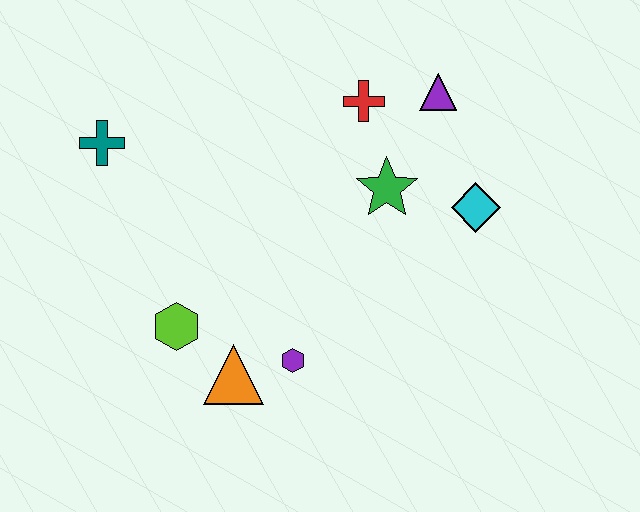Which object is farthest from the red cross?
The orange triangle is farthest from the red cross.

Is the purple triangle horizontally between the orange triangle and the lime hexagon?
No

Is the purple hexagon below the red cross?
Yes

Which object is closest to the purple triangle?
The red cross is closest to the purple triangle.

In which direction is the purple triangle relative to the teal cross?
The purple triangle is to the right of the teal cross.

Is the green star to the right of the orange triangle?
Yes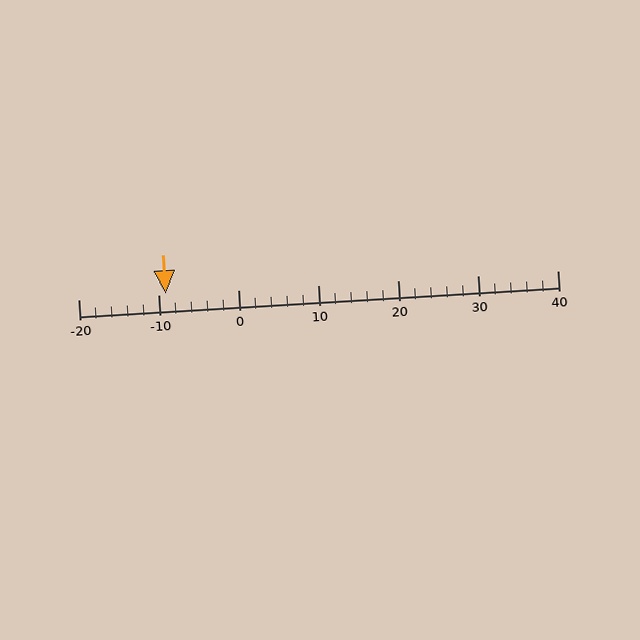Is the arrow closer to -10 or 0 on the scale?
The arrow is closer to -10.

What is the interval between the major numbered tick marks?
The major tick marks are spaced 10 units apart.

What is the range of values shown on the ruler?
The ruler shows values from -20 to 40.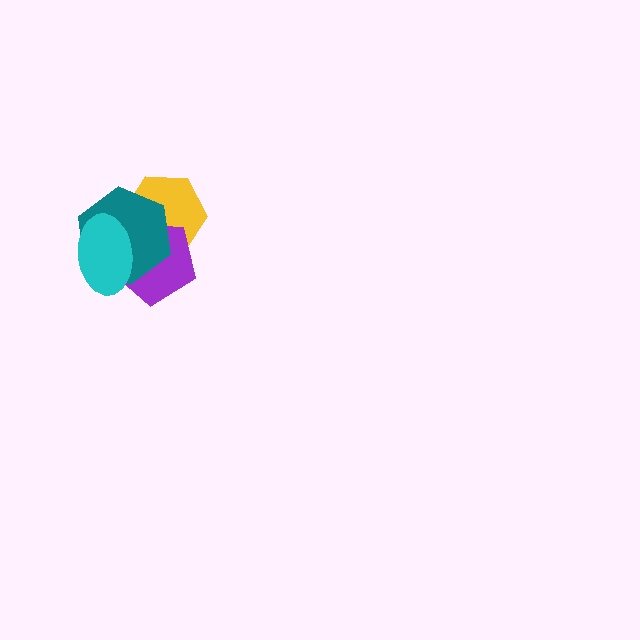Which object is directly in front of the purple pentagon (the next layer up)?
The teal hexagon is directly in front of the purple pentagon.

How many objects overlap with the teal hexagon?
3 objects overlap with the teal hexagon.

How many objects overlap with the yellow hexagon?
3 objects overlap with the yellow hexagon.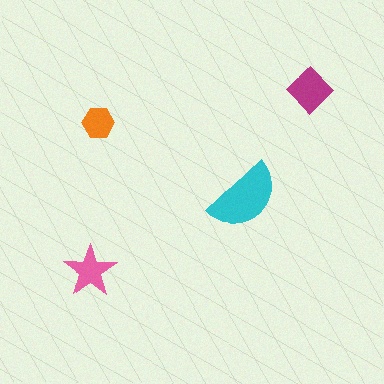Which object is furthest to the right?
The magenta diamond is rightmost.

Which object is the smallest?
The orange hexagon.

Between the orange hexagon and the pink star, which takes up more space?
The pink star.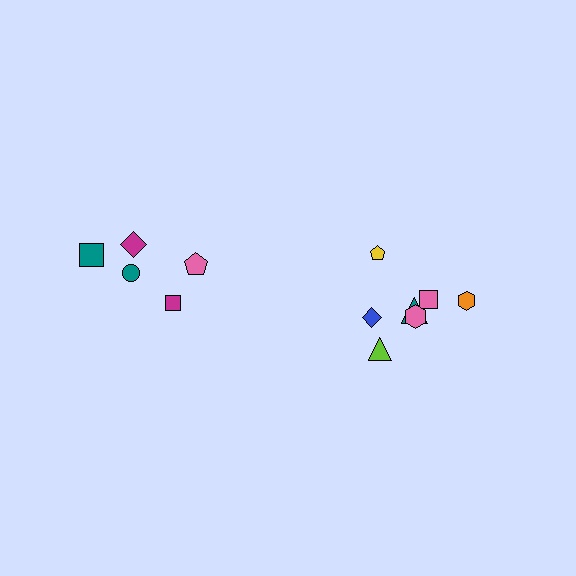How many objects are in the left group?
There are 5 objects.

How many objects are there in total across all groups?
There are 12 objects.